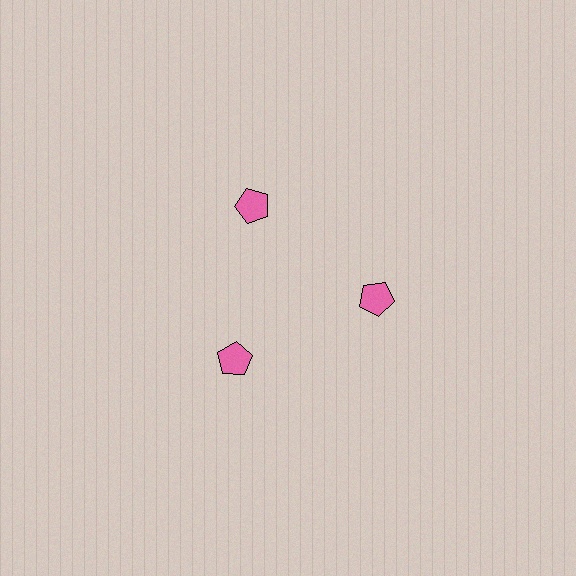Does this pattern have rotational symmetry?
Yes, this pattern has 3-fold rotational symmetry. It looks the same after rotating 120 degrees around the center.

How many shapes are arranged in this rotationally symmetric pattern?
There are 3 shapes, arranged in 3 groups of 1.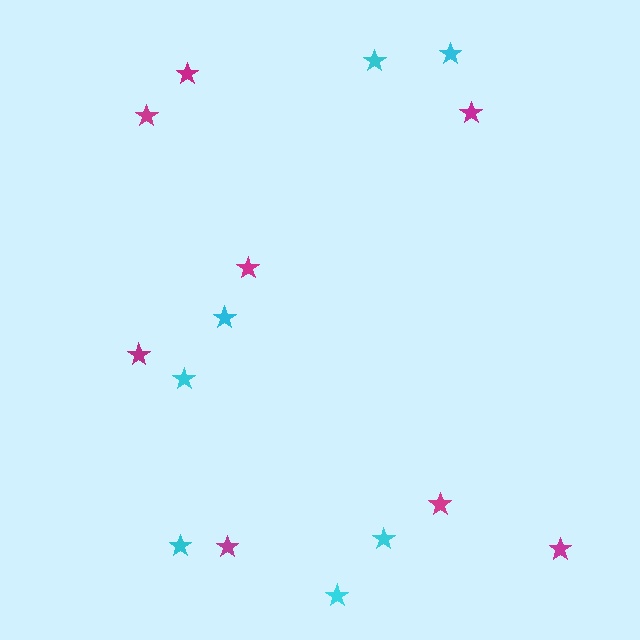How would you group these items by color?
There are 2 groups: one group of cyan stars (7) and one group of magenta stars (8).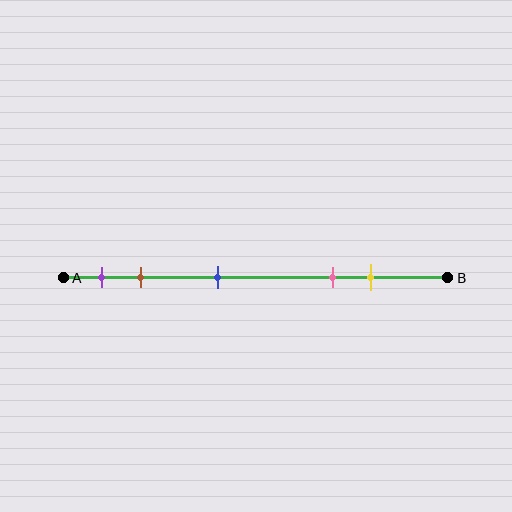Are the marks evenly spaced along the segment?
No, the marks are not evenly spaced.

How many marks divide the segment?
There are 5 marks dividing the segment.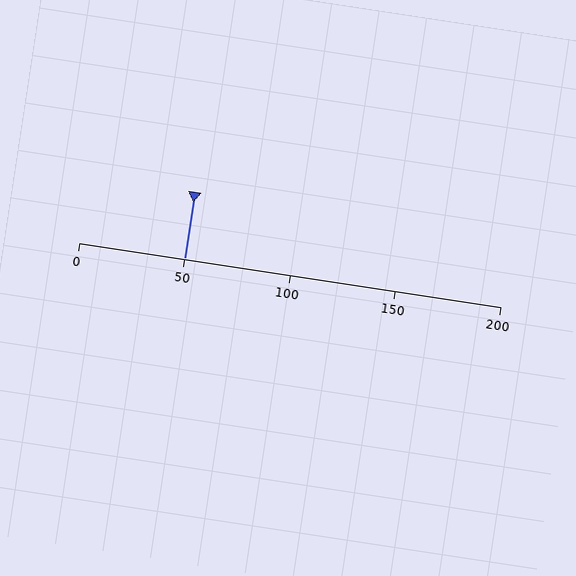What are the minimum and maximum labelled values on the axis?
The axis runs from 0 to 200.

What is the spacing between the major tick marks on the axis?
The major ticks are spaced 50 apart.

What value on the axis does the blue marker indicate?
The marker indicates approximately 50.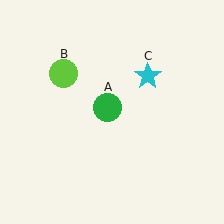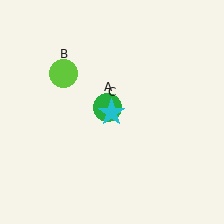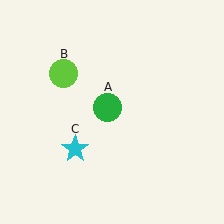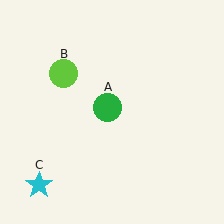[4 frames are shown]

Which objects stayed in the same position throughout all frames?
Green circle (object A) and lime circle (object B) remained stationary.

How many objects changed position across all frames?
1 object changed position: cyan star (object C).